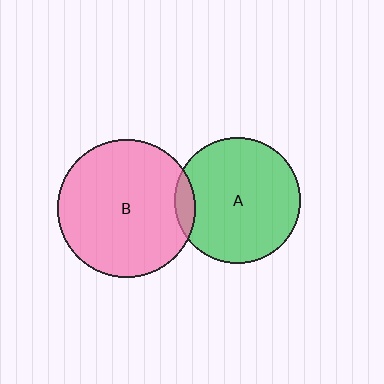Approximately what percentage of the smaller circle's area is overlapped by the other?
Approximately 10%.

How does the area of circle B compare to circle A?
Approximately 1.2 times.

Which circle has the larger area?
Circle B (pink).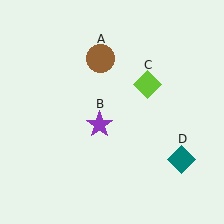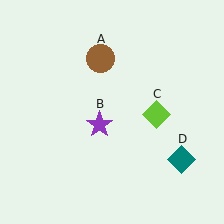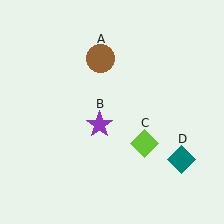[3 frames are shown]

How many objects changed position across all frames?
1 object changed position: lime diamond (object C).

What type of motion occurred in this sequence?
The lime diamond (object C) rotated clockwise around the center of the scene.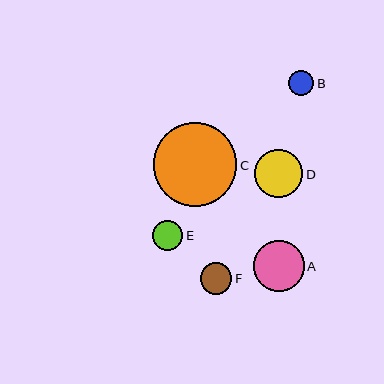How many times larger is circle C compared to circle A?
Circle C is approximately 1.7 times the size of circle A.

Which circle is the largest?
Circle C is the largest with a size of approximately 84 pixels.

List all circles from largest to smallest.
From largest to smallest: C, A, D, F, E, B.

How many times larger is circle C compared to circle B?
Circle C is approximately 3.2 times the size of circle B.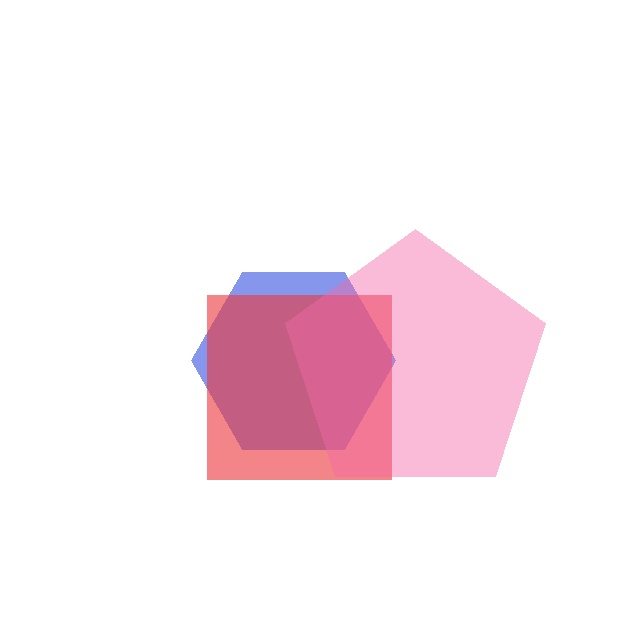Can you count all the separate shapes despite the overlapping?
Yes, there are 3 separate shapes.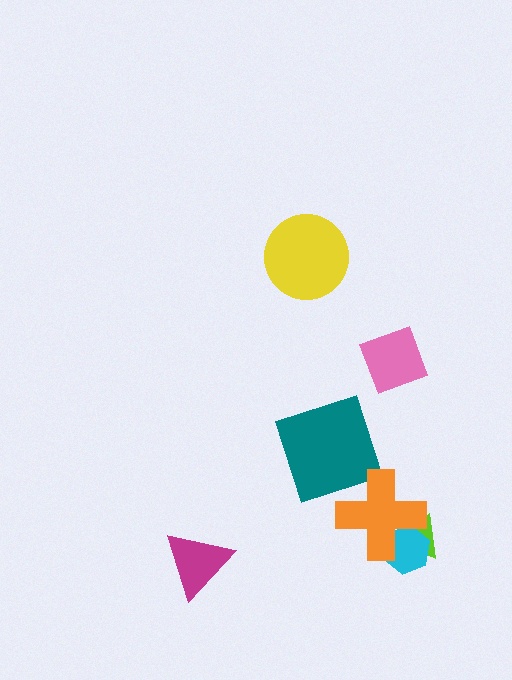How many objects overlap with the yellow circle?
0 objects overlap with the yellow circle.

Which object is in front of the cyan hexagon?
The orange cross is in front of the cyan hexagon.